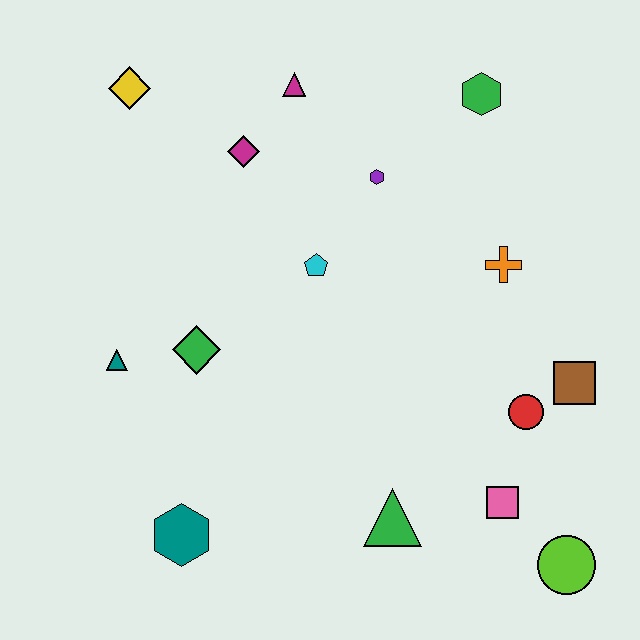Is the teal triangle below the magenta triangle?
Yes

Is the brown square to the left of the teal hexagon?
No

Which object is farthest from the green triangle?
The yellow diamond is farthest from the green triangle.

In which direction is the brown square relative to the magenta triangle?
The brown square is below the magenta triangle.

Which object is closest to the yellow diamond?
The magenta diamond is closest to the yellow diamond.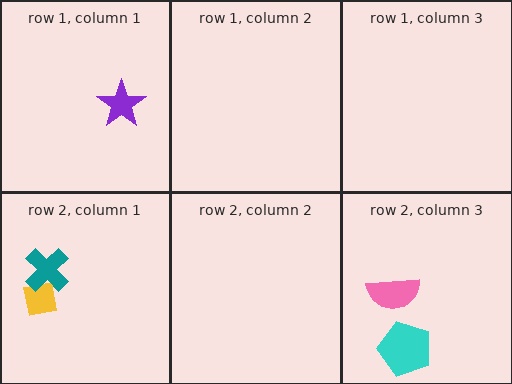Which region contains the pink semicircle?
The row 2, column 3 region.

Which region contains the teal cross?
The row 2, column 1 region.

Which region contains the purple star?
The row 1, column 1 region.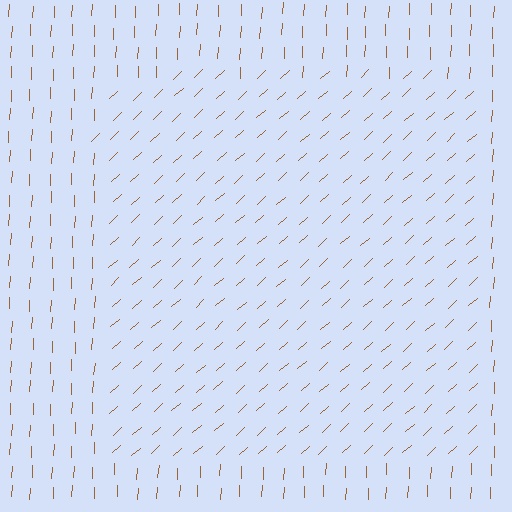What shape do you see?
I see a rectangle.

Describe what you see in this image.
The image is filled with small brown line segments. A rectangle region in the image has lines oriented differently from the surrounding lines, creating a visible texture boundary.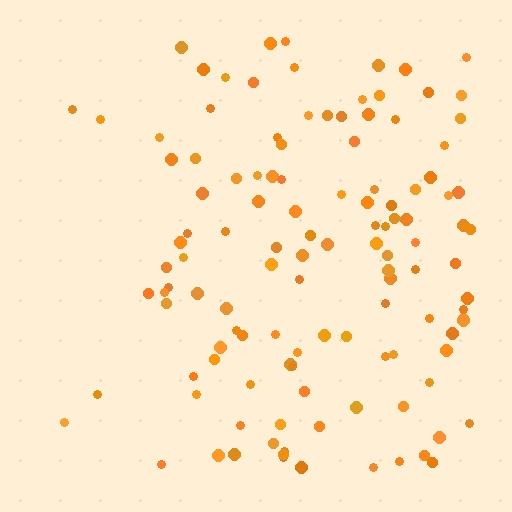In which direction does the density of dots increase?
From left to right, with the right side densest.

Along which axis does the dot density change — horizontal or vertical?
Horizontal.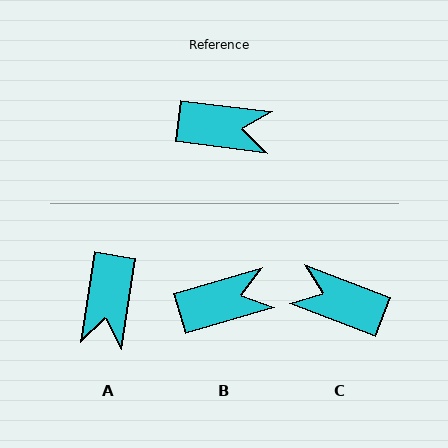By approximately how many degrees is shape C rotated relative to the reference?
Approximately 166 degrees counter-clockwise.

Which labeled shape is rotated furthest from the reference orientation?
C, about 166 degrees away.